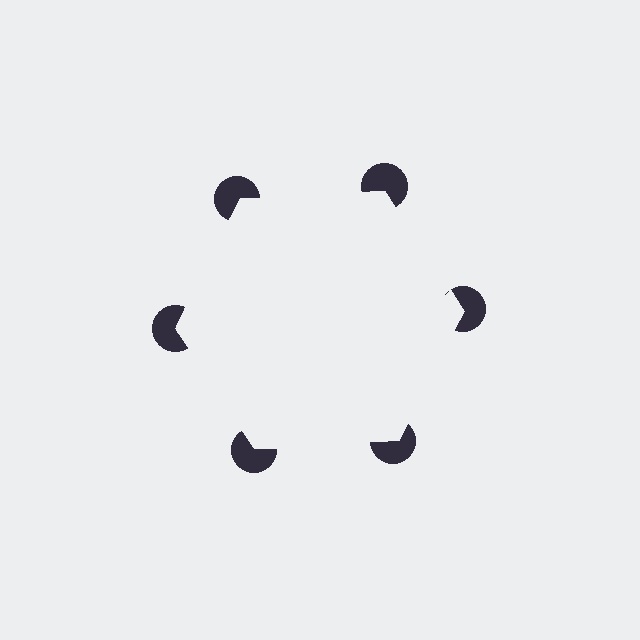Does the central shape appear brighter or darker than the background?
It typically appears slightly brighter than the background, even though no actual brightness change is drawn.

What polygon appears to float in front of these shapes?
An illusory hexagon — its edges are inferred from the aligned wedge cuts in the pac-man discs, not physically drawn.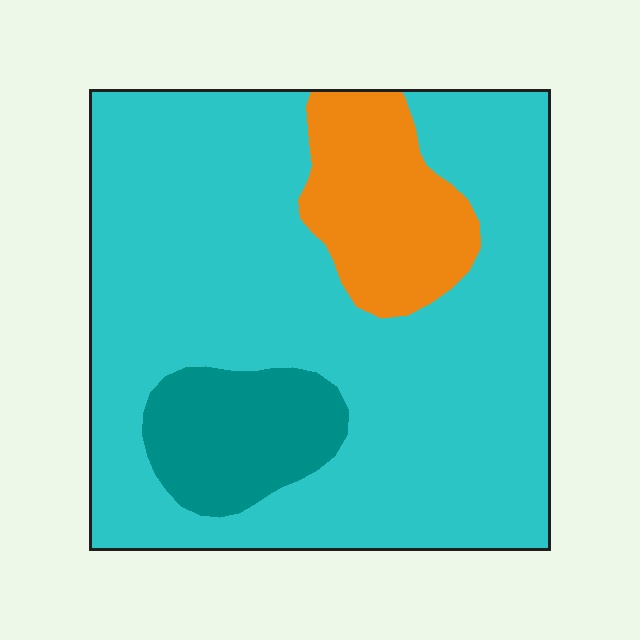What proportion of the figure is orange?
Orange takes up less than a quarter of the figure.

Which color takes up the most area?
Cyan, at roughly 75%.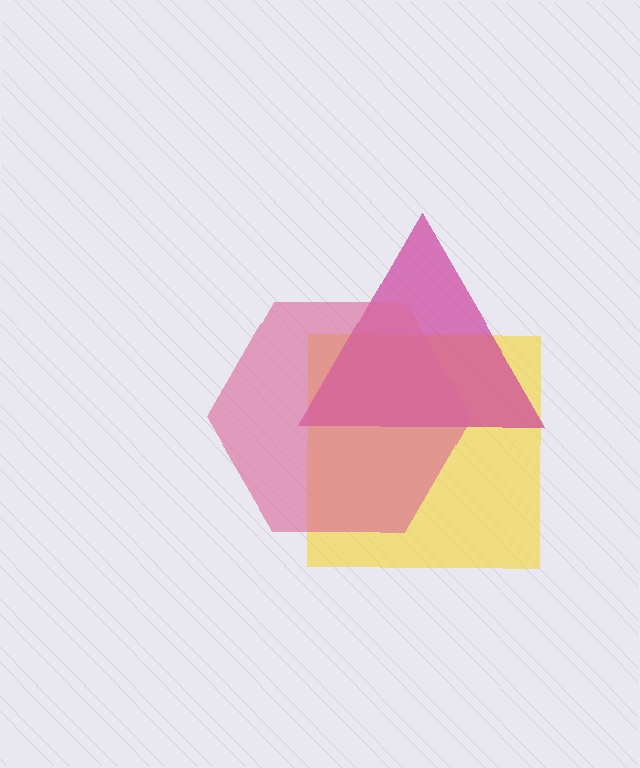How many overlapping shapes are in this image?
There are 3 overlapping shapes in the image.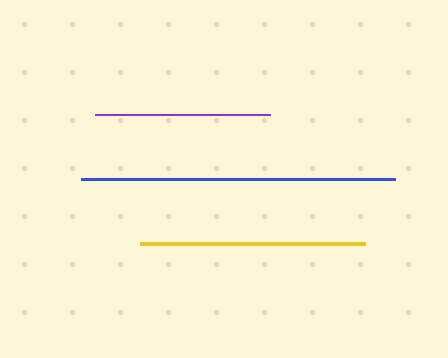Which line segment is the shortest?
The purple line is the shortest at approximately 175 pixels.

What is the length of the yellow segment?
The yellow segment is approximately 224 pixels long.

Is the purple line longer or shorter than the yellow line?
The yellow line is longer than the purple line.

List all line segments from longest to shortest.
From longest to shortest: blue, yellow, purple.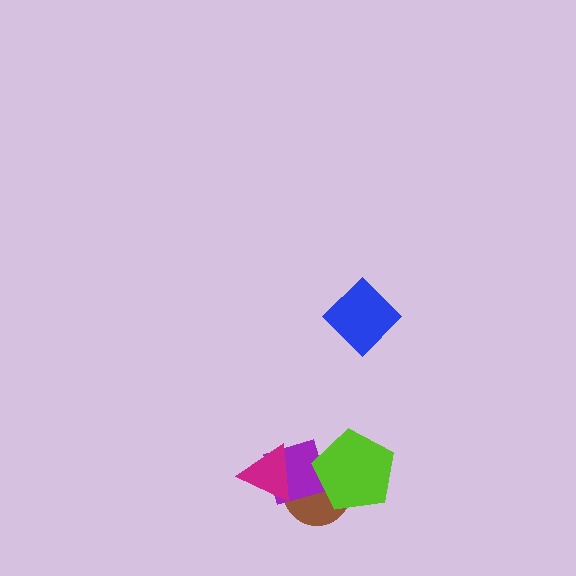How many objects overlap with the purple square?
3 objects overlap with the purple square.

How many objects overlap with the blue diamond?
0 objects overlap with the blue diamond.